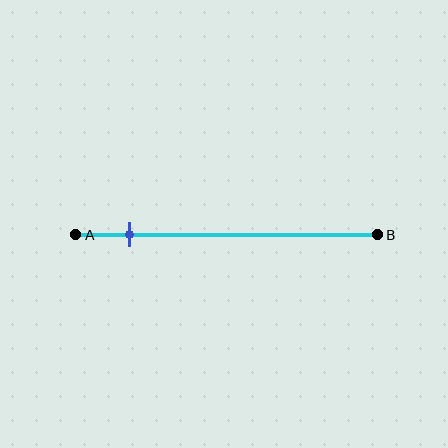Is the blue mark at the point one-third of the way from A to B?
No, the mark is at about 20% from A, not at the 33% one-third point.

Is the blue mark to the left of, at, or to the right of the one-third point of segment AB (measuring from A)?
The blue mark is to the left of the one-third point of segment AB.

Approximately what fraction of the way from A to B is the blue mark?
The blue mark is approximately 20% of the way from A to B.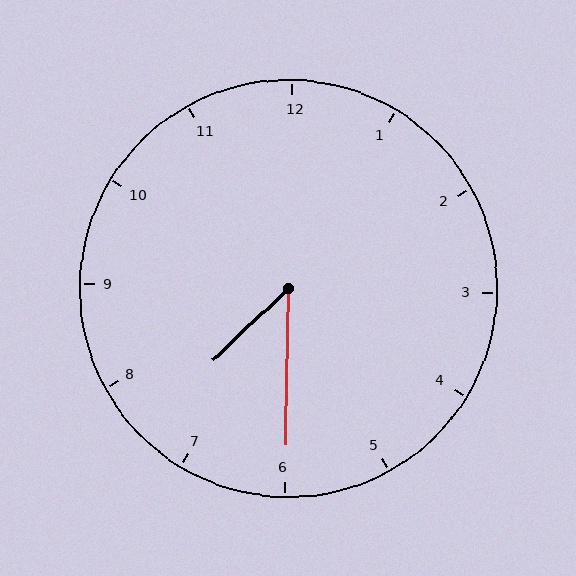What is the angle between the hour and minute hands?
Approximately 45 degrees.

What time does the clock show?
7:30.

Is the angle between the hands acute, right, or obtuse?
It is acute.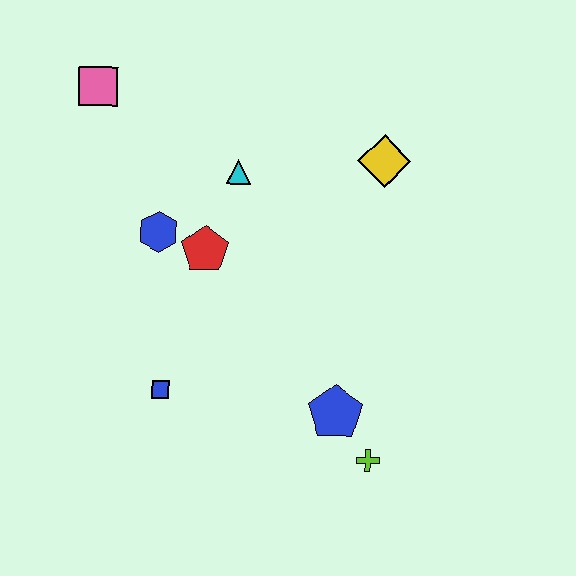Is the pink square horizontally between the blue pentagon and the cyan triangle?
No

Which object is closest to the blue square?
The red pentagon is closest to the blue square.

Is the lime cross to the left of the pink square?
No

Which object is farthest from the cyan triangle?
The lime cross is farthest from the cyan triangle.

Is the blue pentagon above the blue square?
No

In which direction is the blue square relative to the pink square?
The blue square is below the pink square.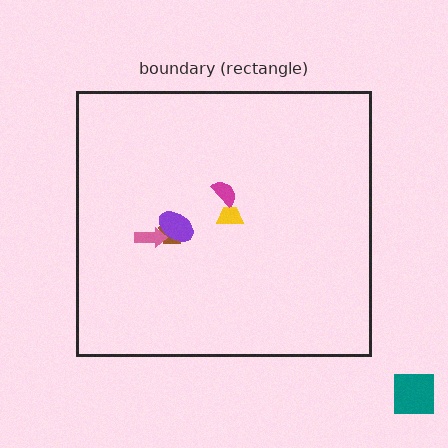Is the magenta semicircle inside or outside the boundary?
Inside.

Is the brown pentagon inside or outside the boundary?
Inside.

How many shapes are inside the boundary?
5 inside, 1 outside.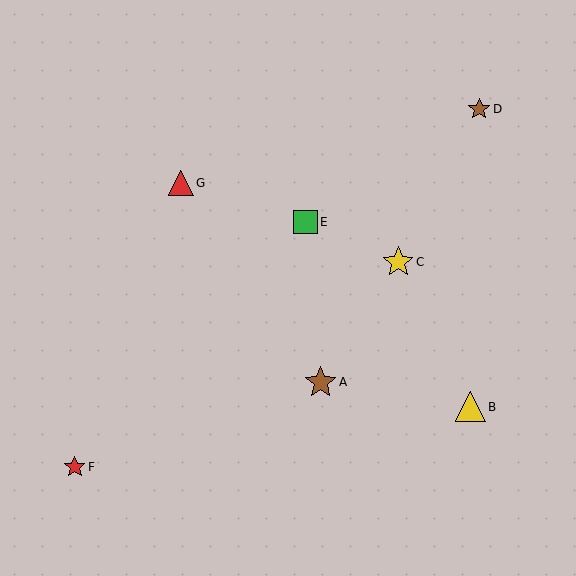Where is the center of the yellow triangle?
The center of the yellow triangle is at (470, 407).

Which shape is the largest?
The brown star (labeled A) is the largest.